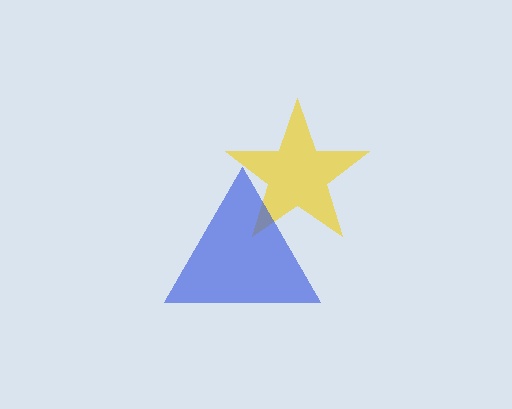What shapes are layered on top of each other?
The layered shapes are: a yellow star, a blue triangle.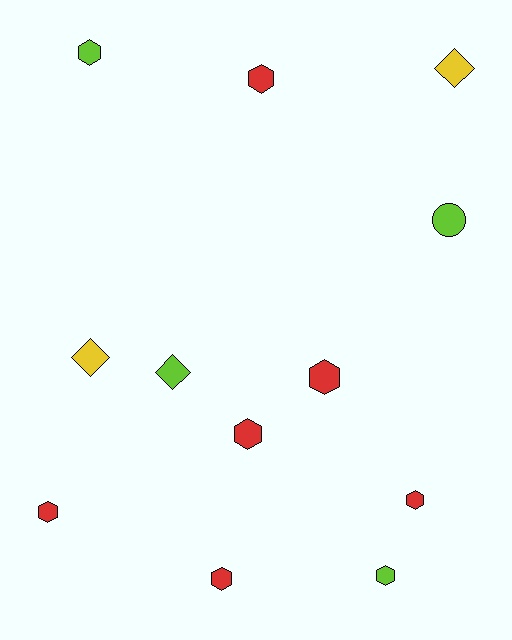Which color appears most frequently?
Red, with 6 objects.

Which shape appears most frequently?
Hexagon, with 8 objects.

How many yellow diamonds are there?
There are 2 yellow diamonds.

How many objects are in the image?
There are 12 objects.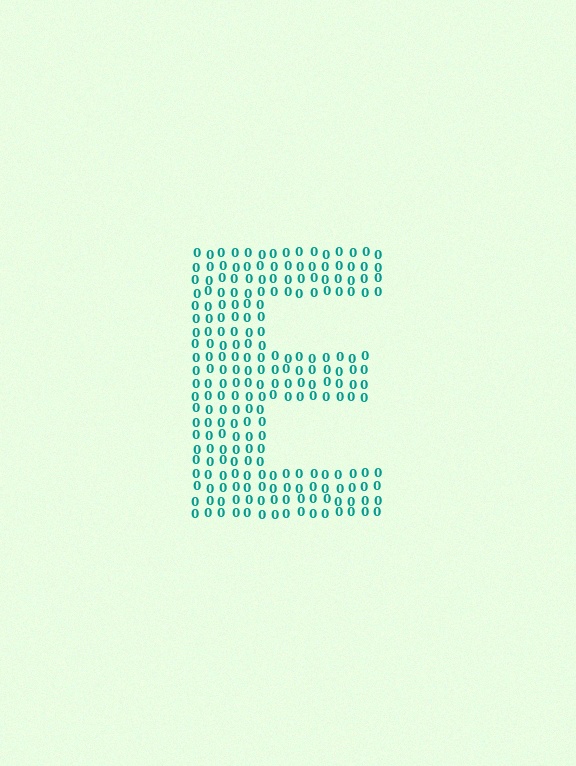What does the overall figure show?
The overall figure shows the letter E.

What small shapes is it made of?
It is made of small digit 0's.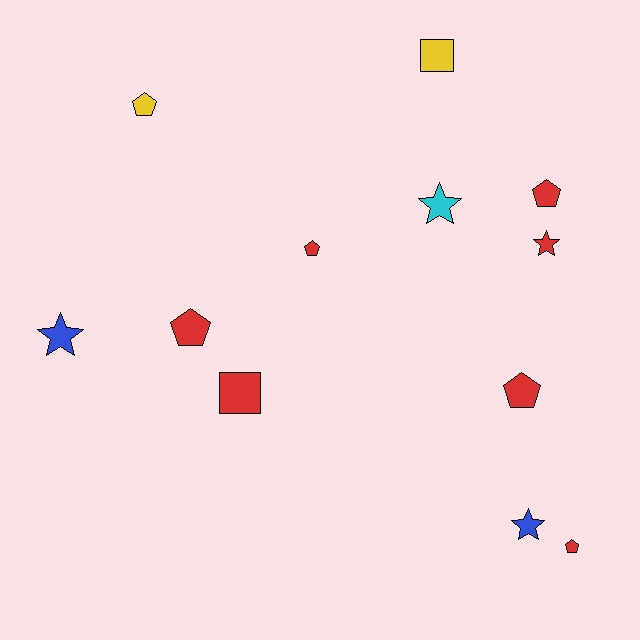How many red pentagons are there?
There are 5 red pentagons.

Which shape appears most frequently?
Pentagon, with 6 objects.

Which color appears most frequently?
Red, with 7 objects.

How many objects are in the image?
There are 12 objects.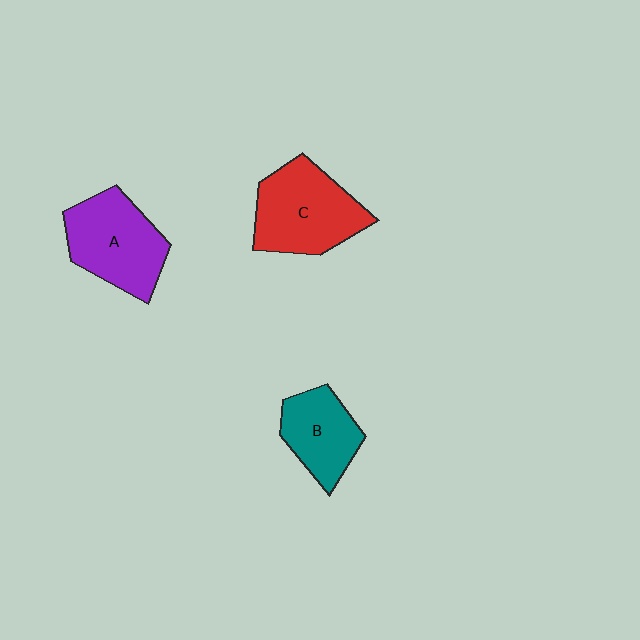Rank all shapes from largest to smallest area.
From largest to smallest: C (red), A (purple), B (teal).